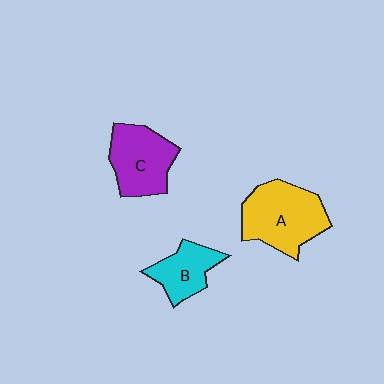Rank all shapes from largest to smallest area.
From largest to smallest: A (yellow), C (purple), B (cyan).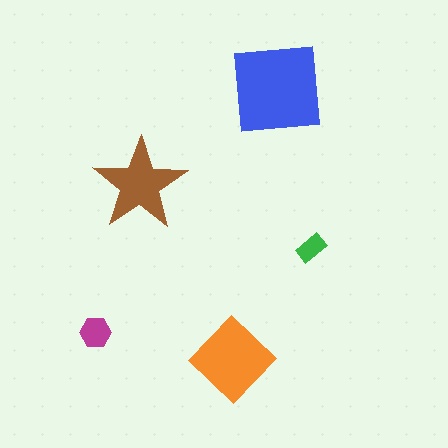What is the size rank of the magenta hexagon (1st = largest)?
4th.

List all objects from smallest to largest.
The green rectangle, the magenta hexagon, the brown star, the orange diamond, the blue square.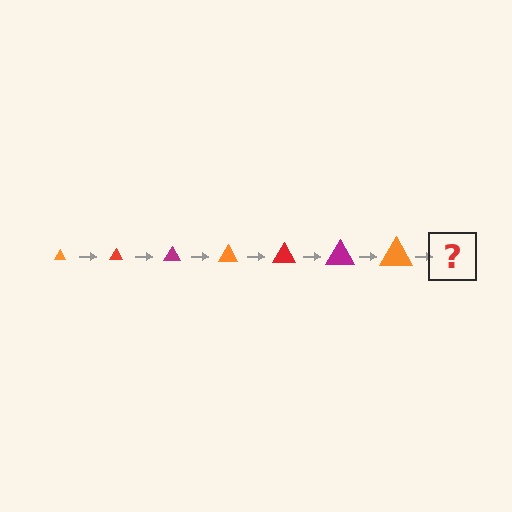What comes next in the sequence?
The next element should be a red triangle, larger than the previous one.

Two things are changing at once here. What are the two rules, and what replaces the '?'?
The two rules are that the triangle grows larger each step and the color cycles through orange, red, and magenta. The '?' should be a red triangle, larger than the previous one.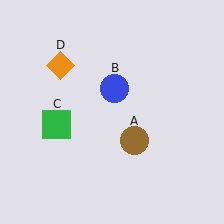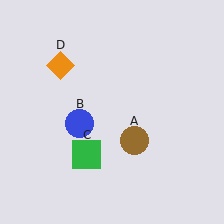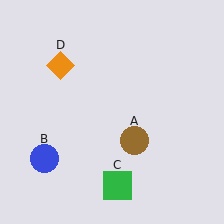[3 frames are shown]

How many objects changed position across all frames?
2 objects changed position: blue circle (object B), green square (object C).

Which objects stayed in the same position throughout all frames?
Brown circle (object A) and orange diamond (object D) remained stationary.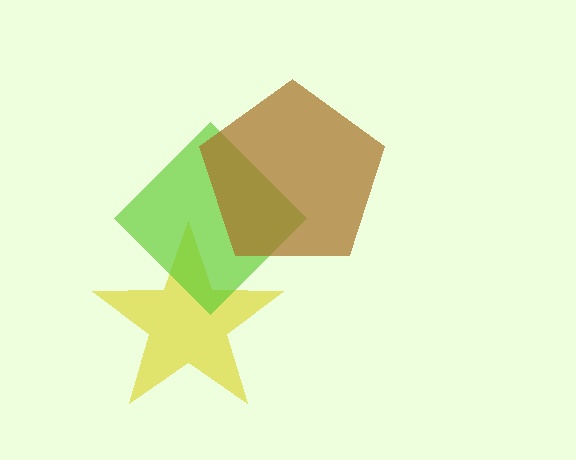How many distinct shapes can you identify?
There are 3 distinct shapes: a yellow star, a lime diamond, a brown pentagon.